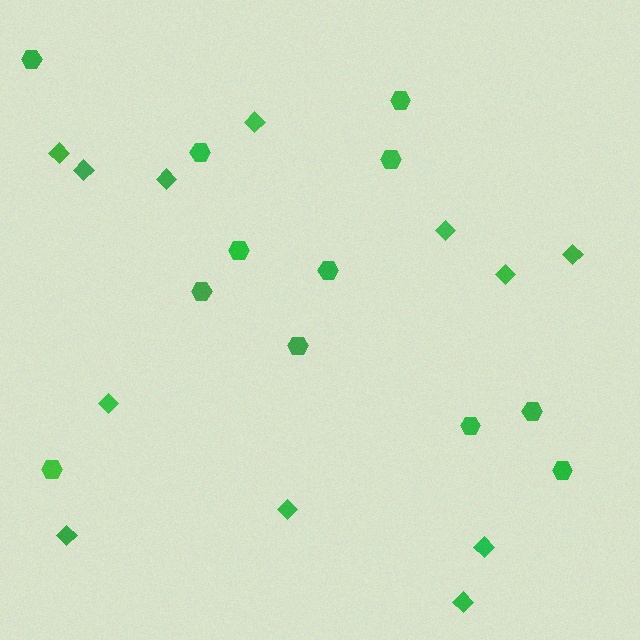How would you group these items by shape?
There are 2 groups: one group of diamonds (12) and one group of hexagons (12).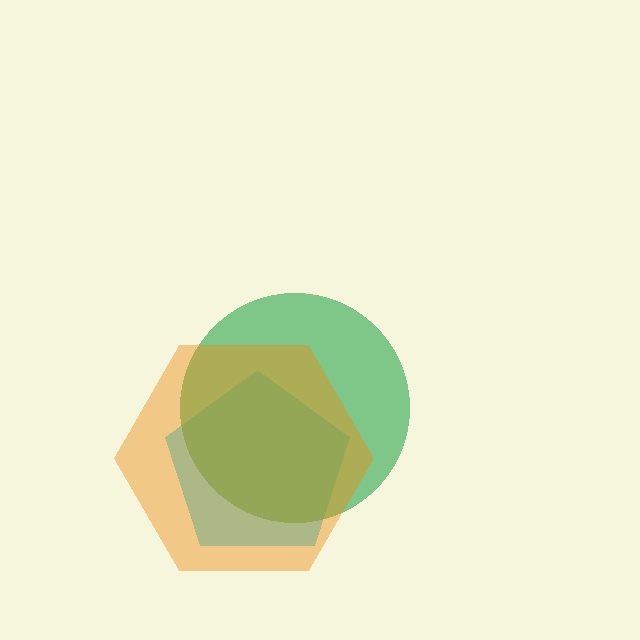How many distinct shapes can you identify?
There are 3 distinct shapes: a cyan pentagon, a green circle, an orange hexagon.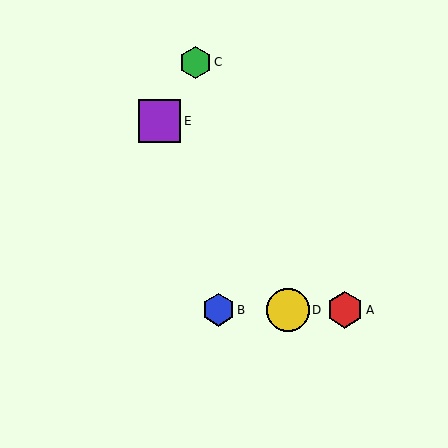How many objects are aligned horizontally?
3 objects (A, B, D) are aligned horizontally.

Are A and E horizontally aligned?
No, A is at y≈310 and E is at y≈121.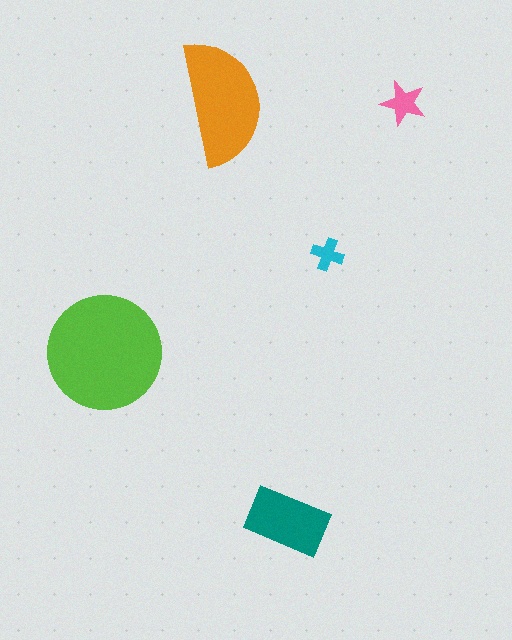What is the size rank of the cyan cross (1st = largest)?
5th.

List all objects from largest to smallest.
The lime circle, the orange semicircle, the teal rectangle, the pink star, the cyan cross.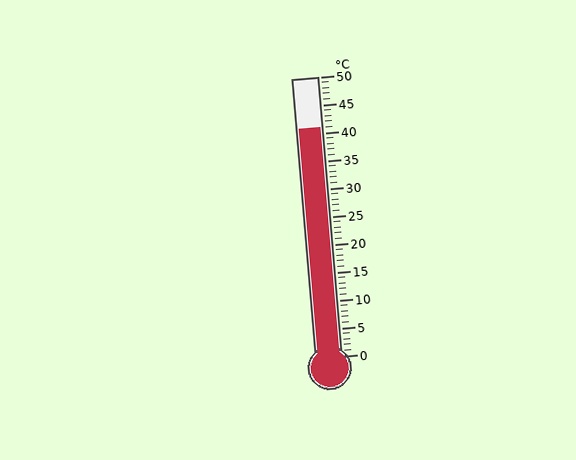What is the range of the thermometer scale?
The thermometer scale ranges from 0°C to 50°C.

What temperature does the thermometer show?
The thermometer shows approximately 41°C.